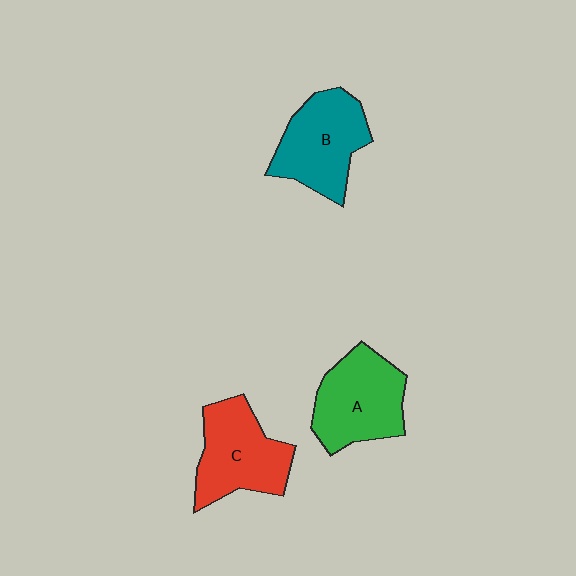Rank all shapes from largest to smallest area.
From largest to smallest: A (green), B (teal), C (red).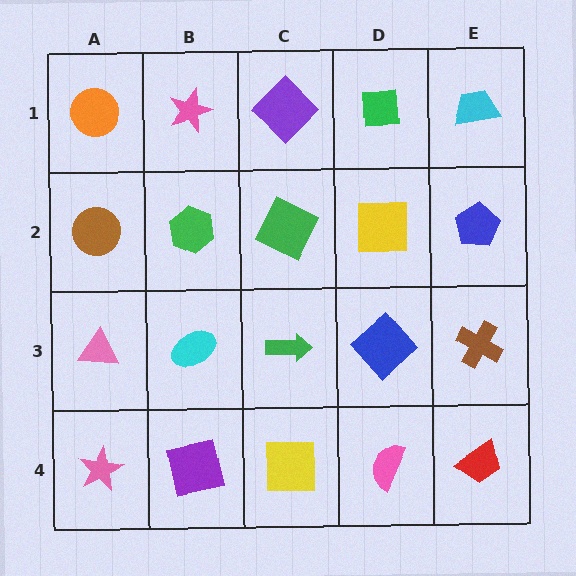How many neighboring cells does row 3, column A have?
3.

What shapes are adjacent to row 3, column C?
A green square (row 2, column C), a yellow square (row 4, column C), a cyan ellipse (row 3, column B), a blue diamond (row 3, column D).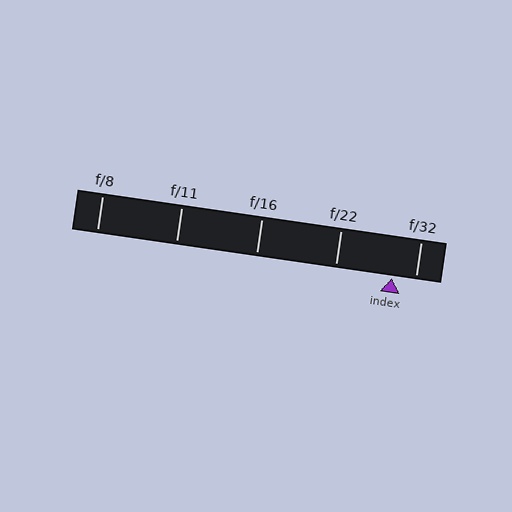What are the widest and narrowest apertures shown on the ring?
The widest aperture shown is f/8 and the narrowest is f/32.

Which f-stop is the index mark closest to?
The index mark is closest to f/32.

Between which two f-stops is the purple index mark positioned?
The index mark is between f/22 and f/32.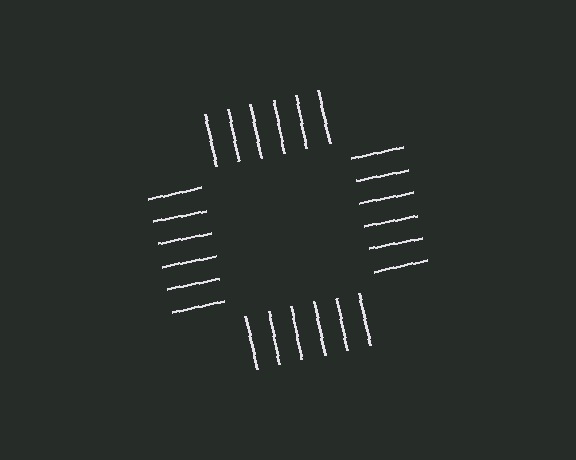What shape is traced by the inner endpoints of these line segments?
An illusory square — the line segments terminate on its edges but no continuous stroke is drawn.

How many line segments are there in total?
24 — 6 along each of the 4 edges.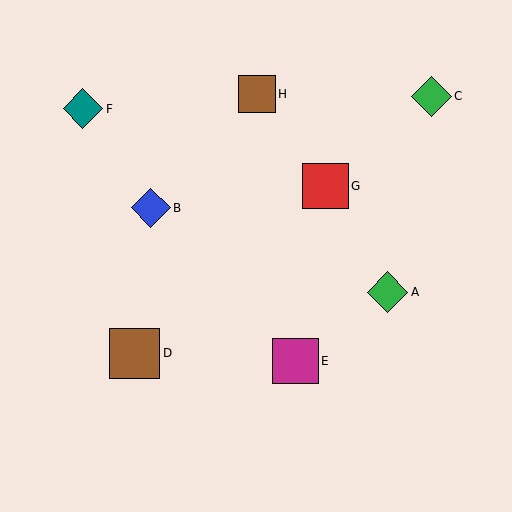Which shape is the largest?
The brown square (labeled D) is the largest.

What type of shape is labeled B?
Shape B is a blue diamond.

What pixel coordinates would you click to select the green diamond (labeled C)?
Click at (431, 96) to select the green diamond C.